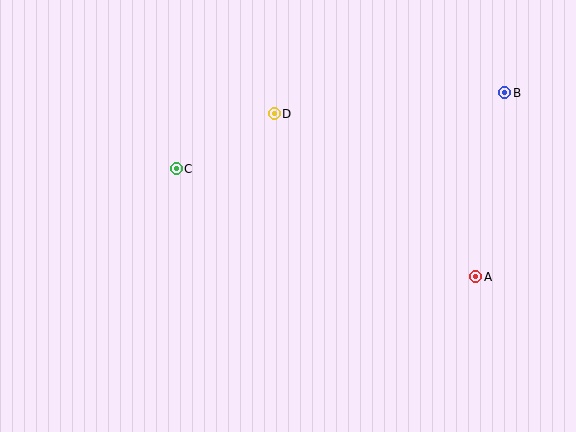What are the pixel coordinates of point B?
Point B is at (505, 93).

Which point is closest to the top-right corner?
Point B is closest to the top-right corner.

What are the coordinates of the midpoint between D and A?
The midpoint between D and A is at (375, 195).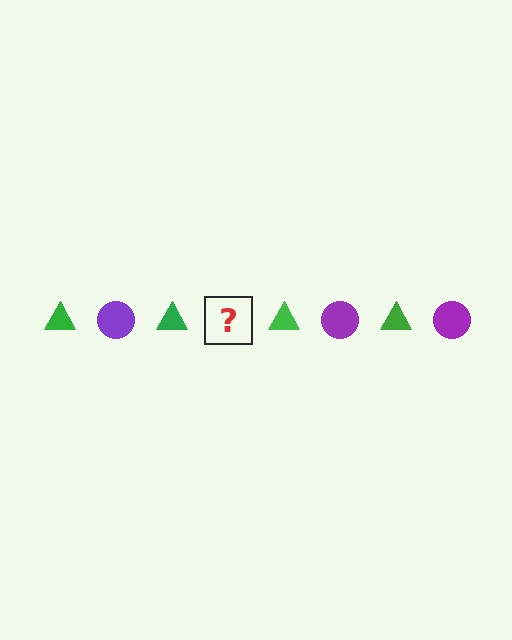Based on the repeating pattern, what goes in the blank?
The blank should be a purple circle.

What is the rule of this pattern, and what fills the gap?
The rule is that the pattern alternates between green triangle and purple circle. The gap should be filled with a purple circle.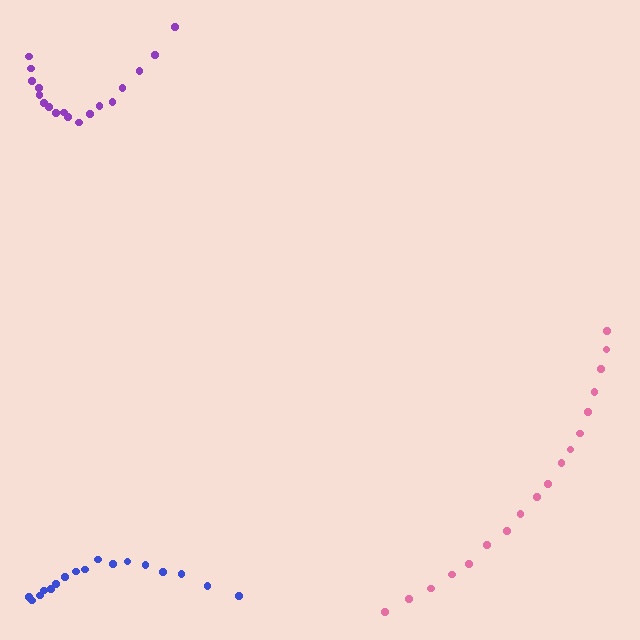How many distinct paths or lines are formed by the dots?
There are 3 distinct paths.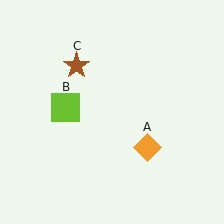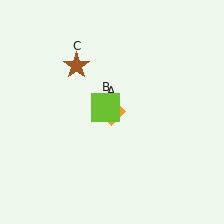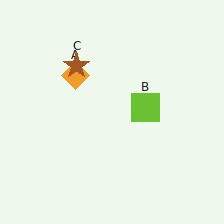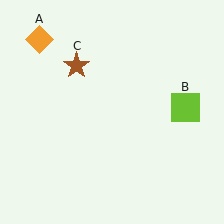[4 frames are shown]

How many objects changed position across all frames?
2 objects changed position: orange diamond (object A), lime square (object B).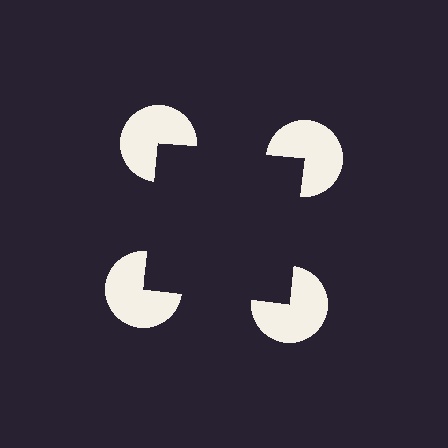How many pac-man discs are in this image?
There are 4 — one at each vertex of the illusory square.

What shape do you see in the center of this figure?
An illusory square — its edges are inferred from the aligned wedge cuts in the pac-man discs, not physically drawn.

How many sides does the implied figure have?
4 sides.